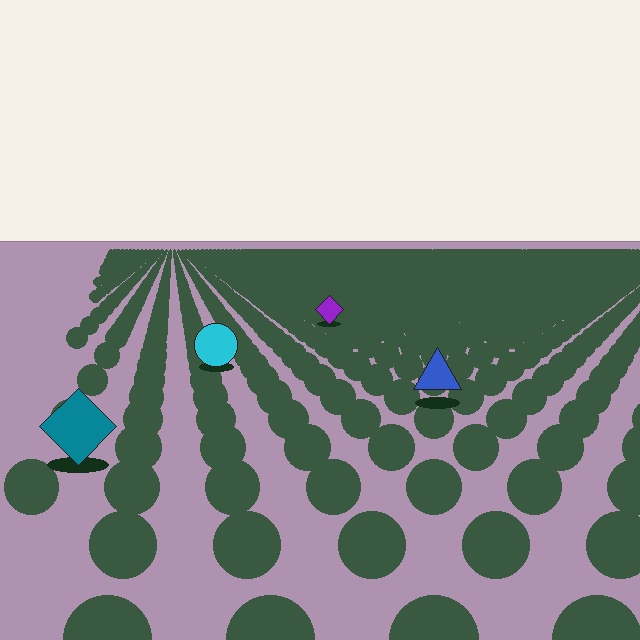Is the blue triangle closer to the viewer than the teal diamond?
No. The teal diamond is closer — you can tell from the texture gradient: the ground texture is coarser near it.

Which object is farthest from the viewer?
The purple diamond is farthest from the viewer. It appears smaller and the ground texture around it is denser.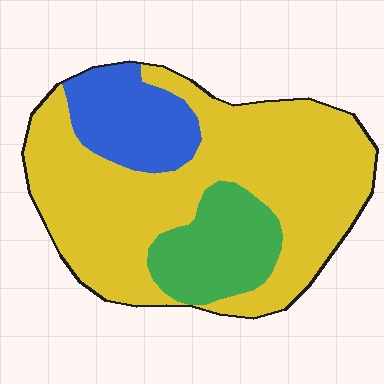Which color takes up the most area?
Yellow, at roughly 65%.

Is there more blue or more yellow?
Yellow.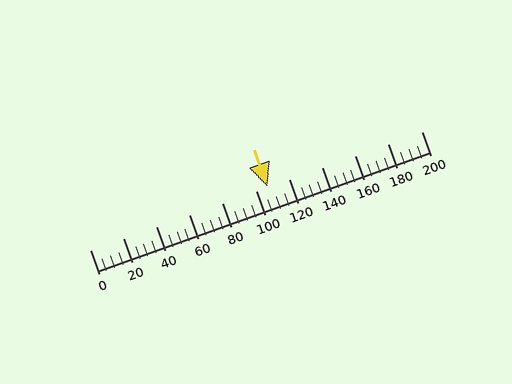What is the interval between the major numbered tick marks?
The major tick marks are spaced 20 units apart.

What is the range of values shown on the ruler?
The ruler shows values from 0 to 200.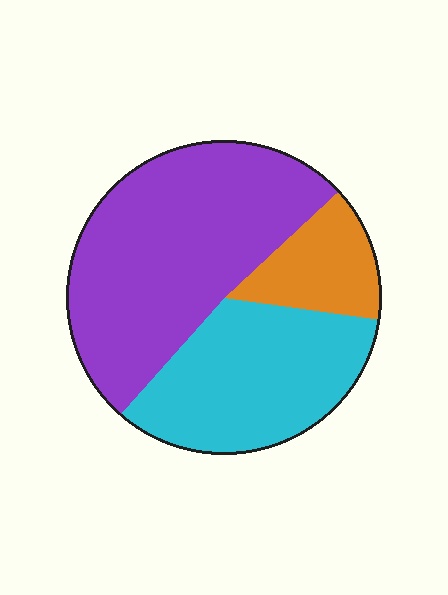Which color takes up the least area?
Orange, at roughly 15%.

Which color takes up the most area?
Purple, at roughly 50%.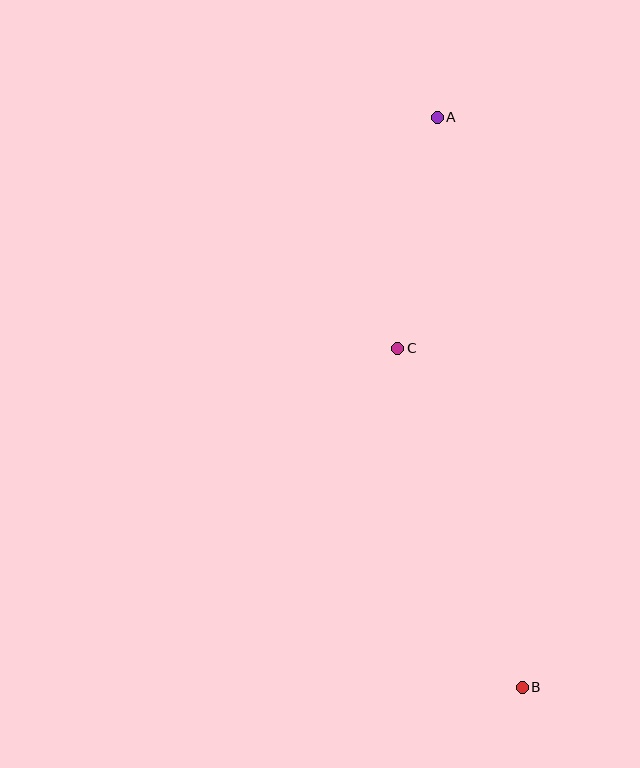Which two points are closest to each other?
Points A and C are closest to each other.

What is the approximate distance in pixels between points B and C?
The distance between B and C is approximately 361 pixels.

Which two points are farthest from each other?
Points A and B are farthest from each other.